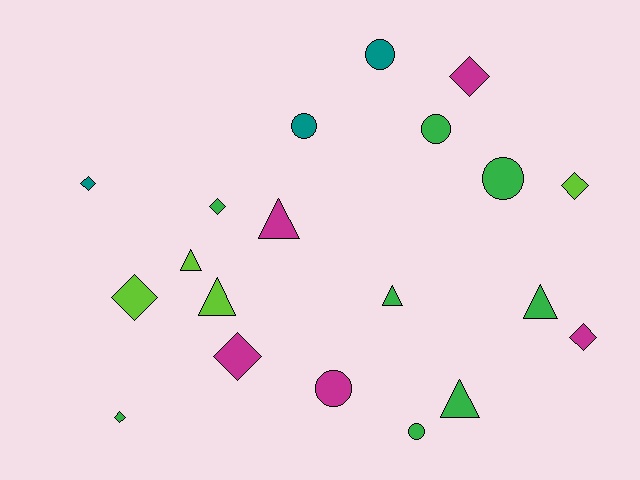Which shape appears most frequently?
Diamond, with 8 objects.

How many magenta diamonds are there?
There are 3 magenta diamonds.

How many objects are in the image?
There are 20 objects.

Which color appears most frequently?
Green, with 8 objects.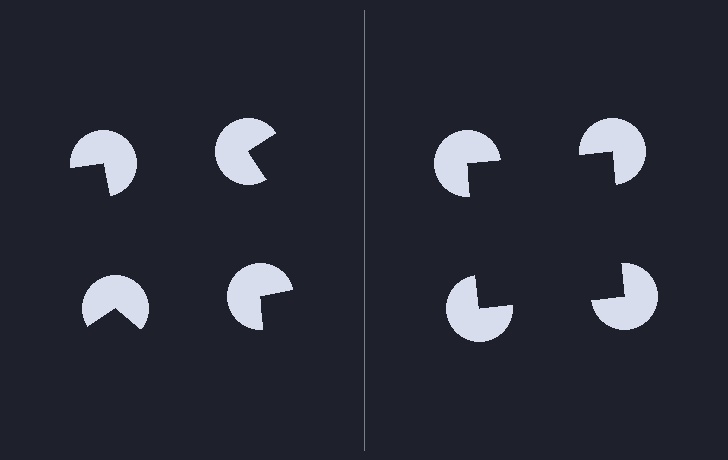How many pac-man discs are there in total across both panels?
8 — 4 on each side.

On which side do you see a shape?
An illusory square appears on the right side. On the left side the wedge cuts are rotated, so no coherent shape forms.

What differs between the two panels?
The pac-man discs are positioned identically on both sides; only the wedge orientations differ. On the right they align to a square; on the left they are misaligned.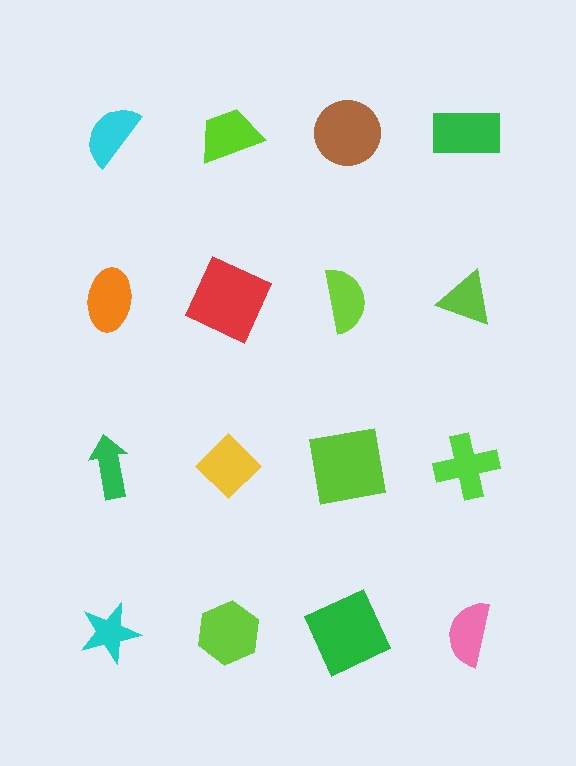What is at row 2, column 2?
A red square.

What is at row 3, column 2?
A yellow diamond.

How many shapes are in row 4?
4 shapes.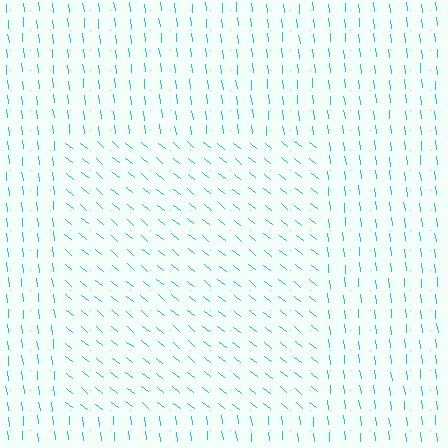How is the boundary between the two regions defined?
The boundary is defined purely by a change in line orientation (approximately 45 degrees difference). All lines are the same color and thickness.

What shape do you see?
I see a rectangle.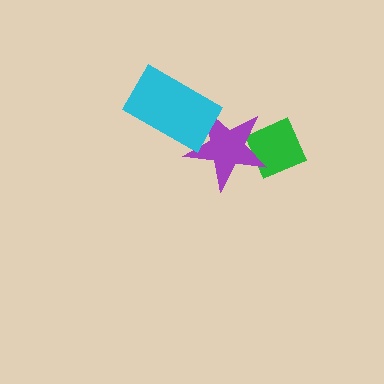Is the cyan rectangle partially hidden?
No, no other shape covers it.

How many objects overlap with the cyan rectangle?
1 object overlaps with the cyan rectangle.